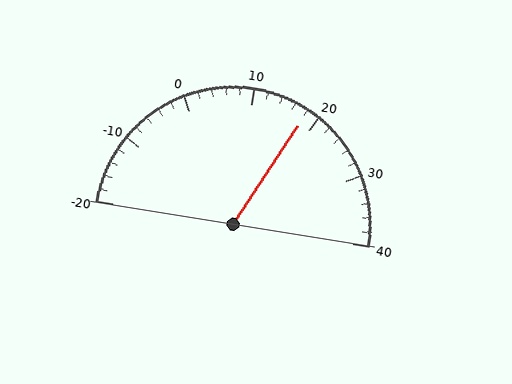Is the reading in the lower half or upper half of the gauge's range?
The reading is in the upper half of the range (-20 to 40).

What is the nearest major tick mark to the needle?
The nearest major tick mark is 20.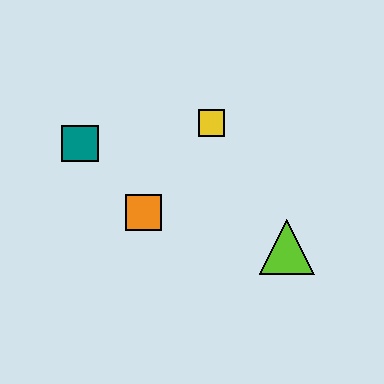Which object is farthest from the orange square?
The lime triangle is farthest from the orange square.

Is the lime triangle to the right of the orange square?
Yes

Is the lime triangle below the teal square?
Yes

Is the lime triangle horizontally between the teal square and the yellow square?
No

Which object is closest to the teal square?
The orange square is closest to the teal square.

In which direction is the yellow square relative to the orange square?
The yellow square is above the orange square.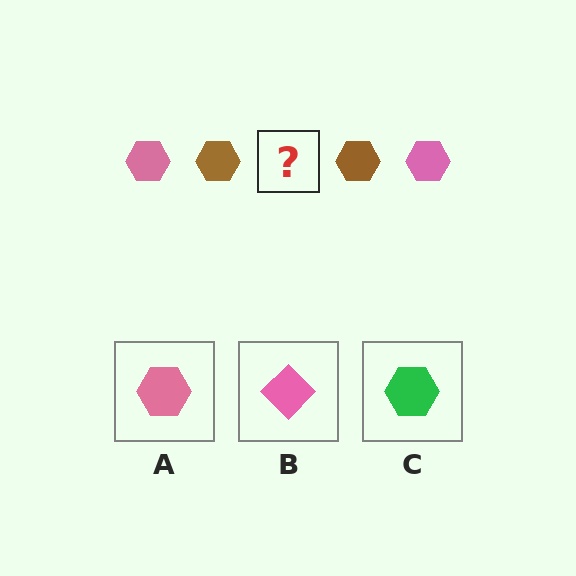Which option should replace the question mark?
Option A.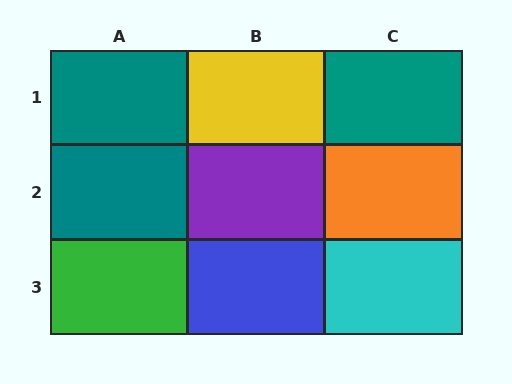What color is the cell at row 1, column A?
Teal.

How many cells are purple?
1 cell is purple.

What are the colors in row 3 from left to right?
Green, blue, cyan.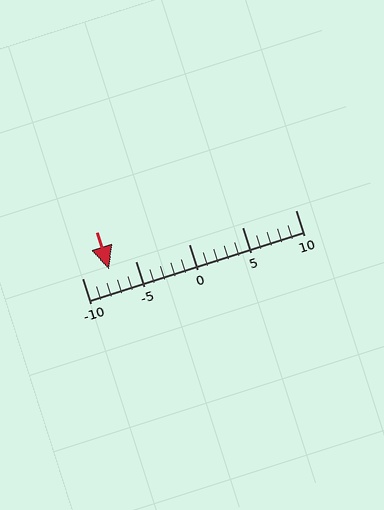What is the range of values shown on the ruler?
The ruler shows values from -10 to 10.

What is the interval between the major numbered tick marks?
The major tick marks are spaced 5 units apart.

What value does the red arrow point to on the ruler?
The red arrow points to approximately -8.